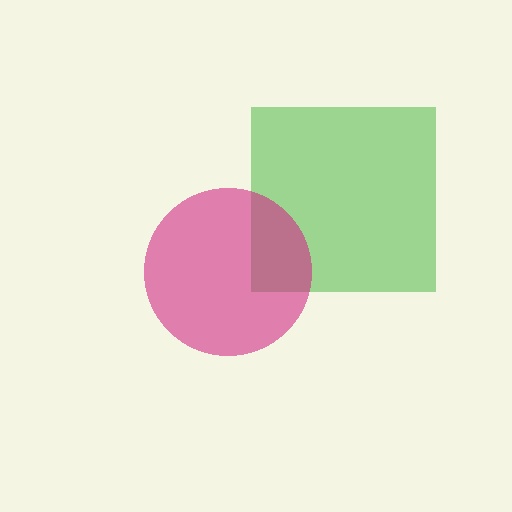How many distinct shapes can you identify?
There are 2 distinct shapes: a green square, a magenta circle.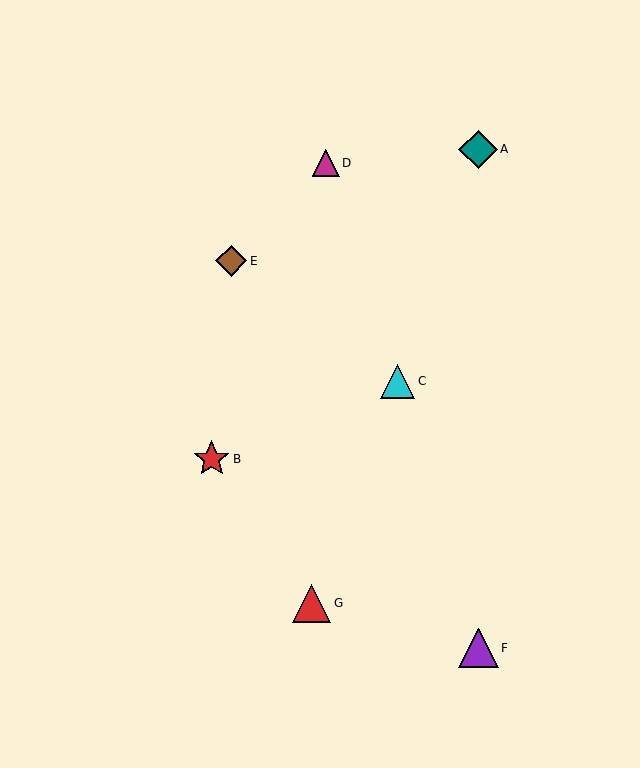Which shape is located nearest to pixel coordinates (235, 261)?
The brown diamond (labeled E) at (231, 261) is nearest to that location.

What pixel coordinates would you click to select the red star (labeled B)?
Click at (212, 459) to select the red star B.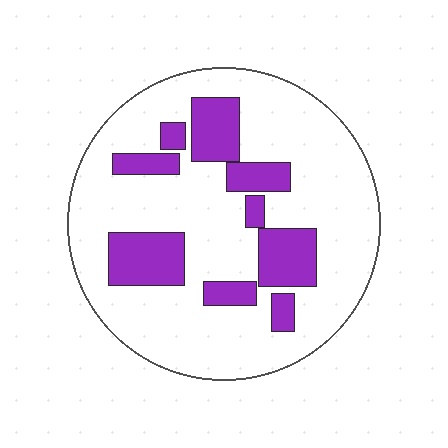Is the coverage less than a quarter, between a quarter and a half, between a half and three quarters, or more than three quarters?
Less than a quarter.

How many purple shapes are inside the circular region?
9.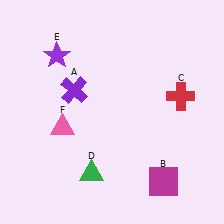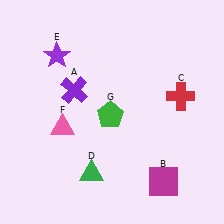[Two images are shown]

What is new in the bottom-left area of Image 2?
A green pentagon (G) was added in the bottom-left area of Image 2.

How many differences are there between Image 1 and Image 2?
There is 1 difference between the two images.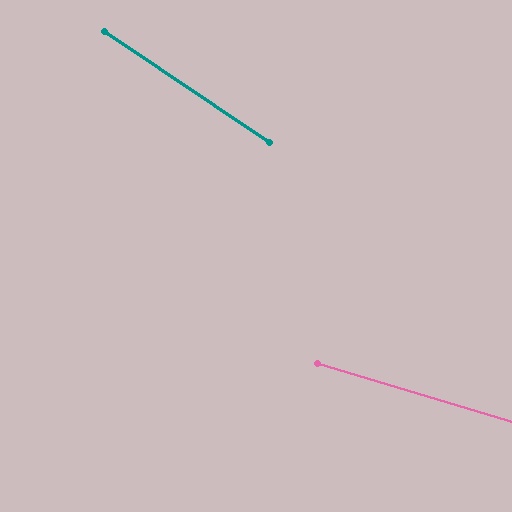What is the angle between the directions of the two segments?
Approximately 17 degrees.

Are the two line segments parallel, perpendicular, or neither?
Neither parallel nor perpendicular — they differ by about 17°.